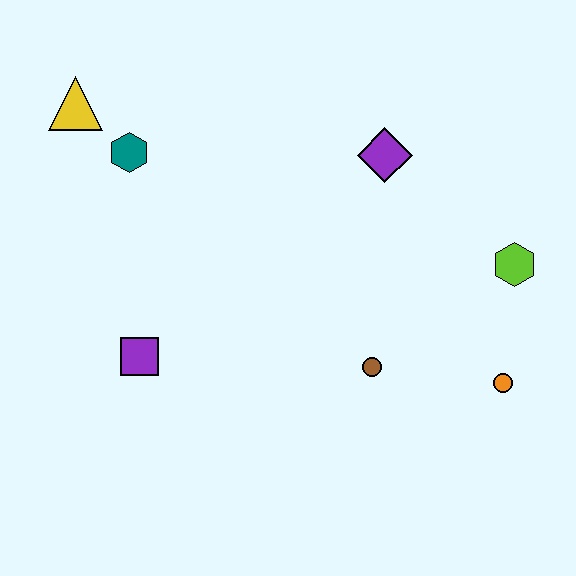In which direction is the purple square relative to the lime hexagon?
The purple square is to the left of the lime hexagon.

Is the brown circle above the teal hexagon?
No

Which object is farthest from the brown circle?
The yellow triangle is farthest from the brown circle.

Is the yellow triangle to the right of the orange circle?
No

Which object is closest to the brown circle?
The orange circle is closest to the brown circle.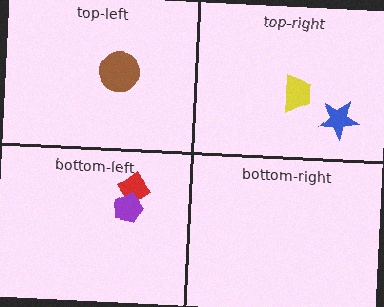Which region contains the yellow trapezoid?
The top-right region.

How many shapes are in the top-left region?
1.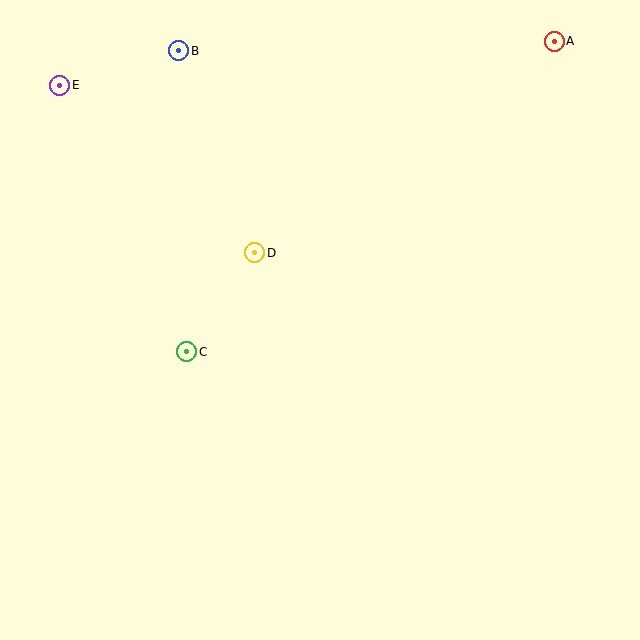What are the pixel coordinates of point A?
Point A is at (554, 41).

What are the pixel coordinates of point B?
Point B is at (179, 51).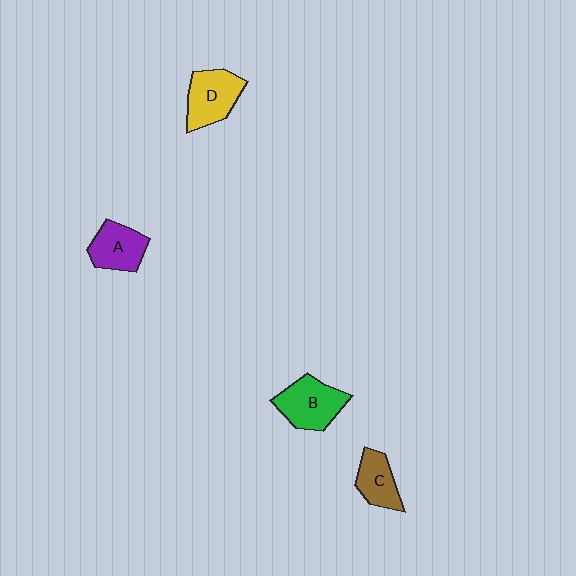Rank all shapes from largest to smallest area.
From largest to smallest: B (green), D (yellow), A (purple), C (brown).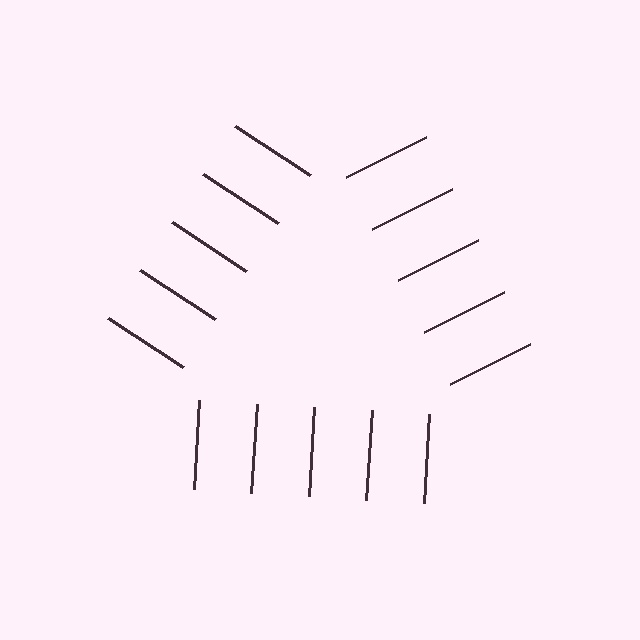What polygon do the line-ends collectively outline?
An illusory triangle — the line segments terminate on its edges but no continuous stroke is drawn.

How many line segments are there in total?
15 — 5 along each of the 3 edges.